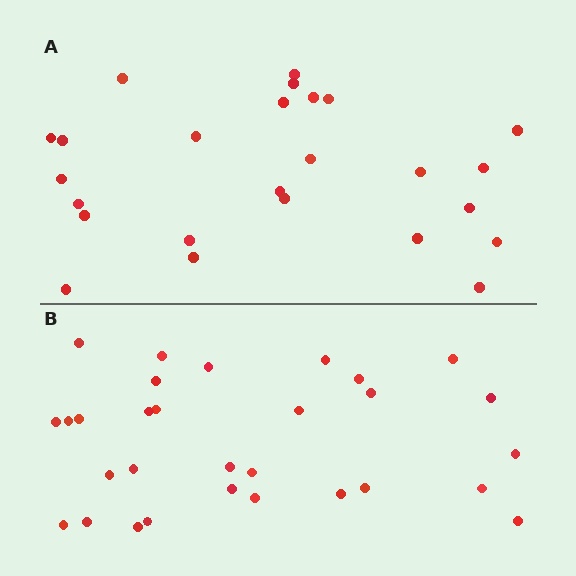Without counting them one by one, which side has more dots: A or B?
Region B (the bottom region) has more dots.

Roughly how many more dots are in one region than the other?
Region B has about 5 more dots than region A.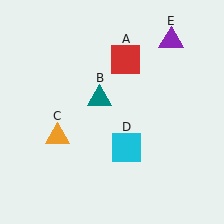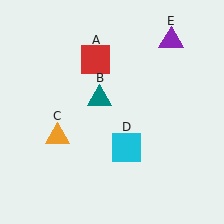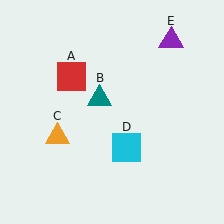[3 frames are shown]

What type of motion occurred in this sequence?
The red square (object A) rotated counterclockwise around the center of the scene.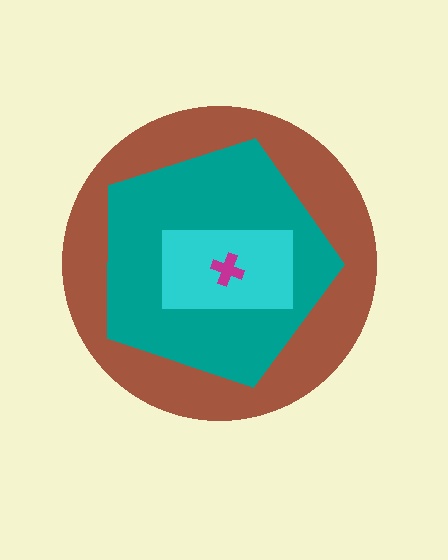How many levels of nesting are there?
4.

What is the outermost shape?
The brown circle.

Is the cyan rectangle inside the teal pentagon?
Yes.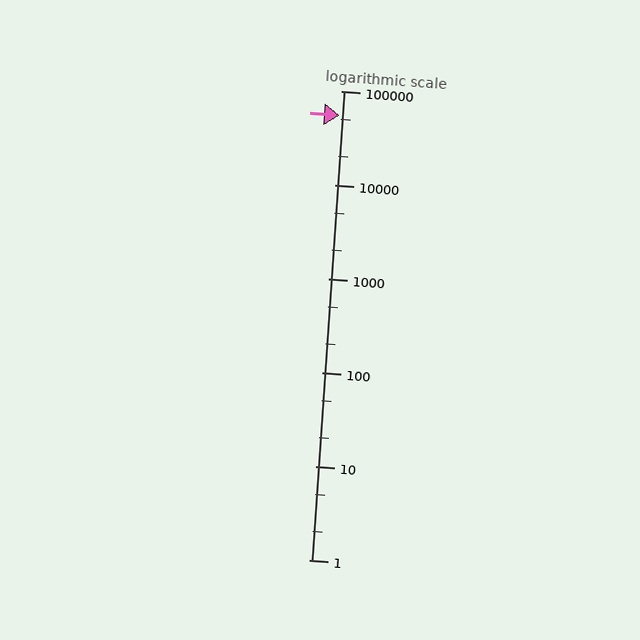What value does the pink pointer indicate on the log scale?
The pointer indicates approximately 55000.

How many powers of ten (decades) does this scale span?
The scale spans 5 decades, from 1 to 100000.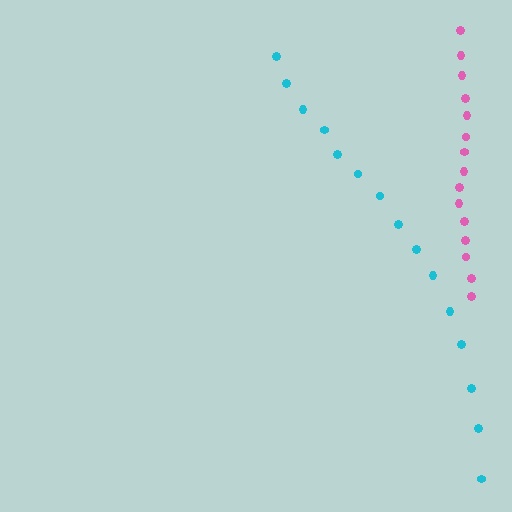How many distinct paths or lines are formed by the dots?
There are 2 distinct paths.